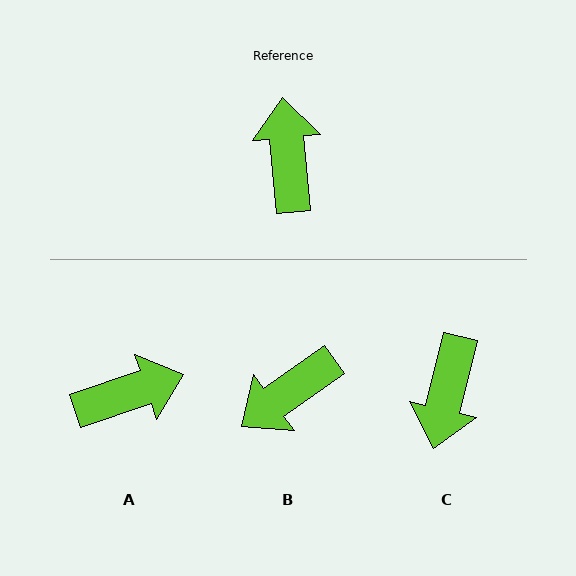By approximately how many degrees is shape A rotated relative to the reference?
Approximately 77 degrees clockwise.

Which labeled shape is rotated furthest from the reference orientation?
C, about 161 degrees away.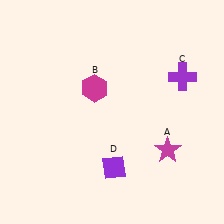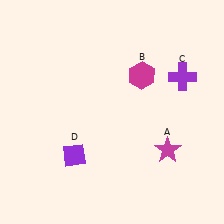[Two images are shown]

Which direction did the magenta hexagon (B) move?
The magenta hexagon (B) moved right.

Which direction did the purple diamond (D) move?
The purple diamond (D) moved left.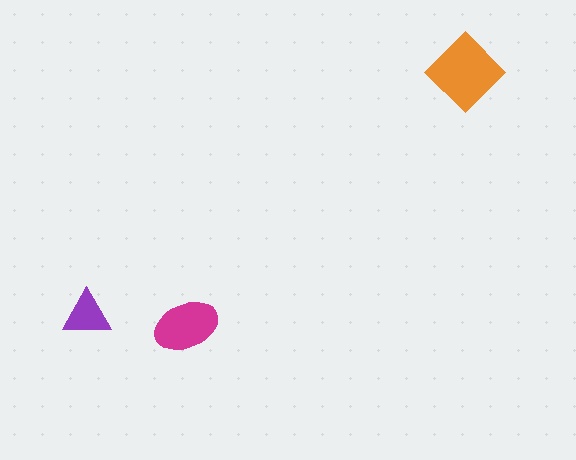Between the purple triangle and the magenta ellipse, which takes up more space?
The magenta ellipse.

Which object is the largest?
The orange diamond.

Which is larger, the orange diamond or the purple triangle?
The orange diamond.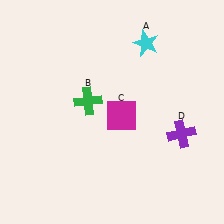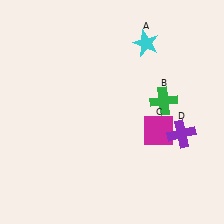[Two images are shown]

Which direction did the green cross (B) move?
The green cross (B) moved right.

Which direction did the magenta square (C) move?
The magenta square (C) moved right.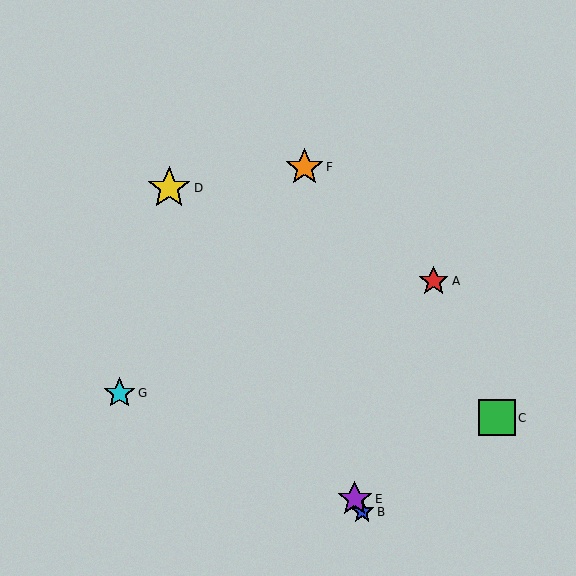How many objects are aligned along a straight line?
3 objects (B, D, E) are aligned along a straight line.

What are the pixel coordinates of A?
Object A is at (434, 281).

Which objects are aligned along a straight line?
Objects B, D, E are aligned along a straight line.